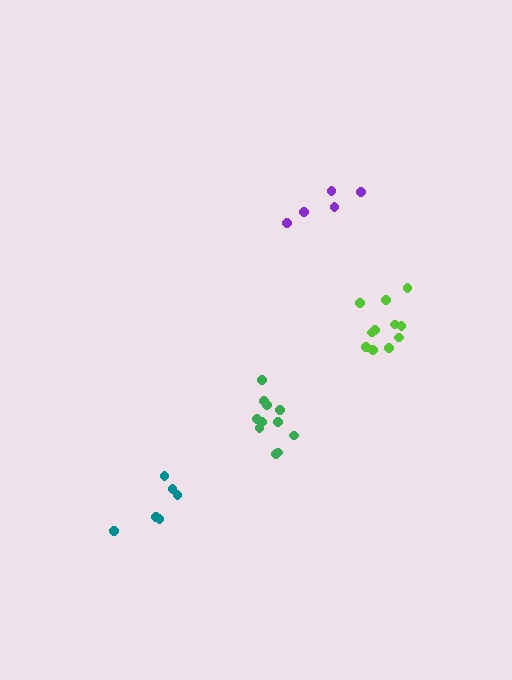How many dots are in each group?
Group 1: 11 dots, Group 2: 6 dots, Group 3: 5 dots, Group 4: 11 dots (33 total).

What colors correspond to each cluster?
The clusters are colored: green, teal, purple, lime.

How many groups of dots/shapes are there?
There are 4 groups.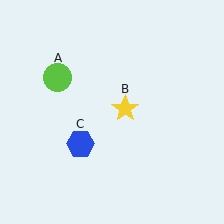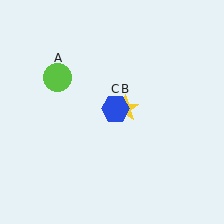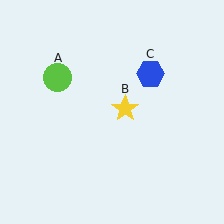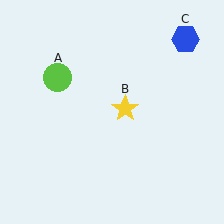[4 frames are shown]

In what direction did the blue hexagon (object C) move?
The blue hexagon (object C) moved up and to the right.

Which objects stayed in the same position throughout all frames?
Lime circle (object A) and yellow star (object B) remained stationary.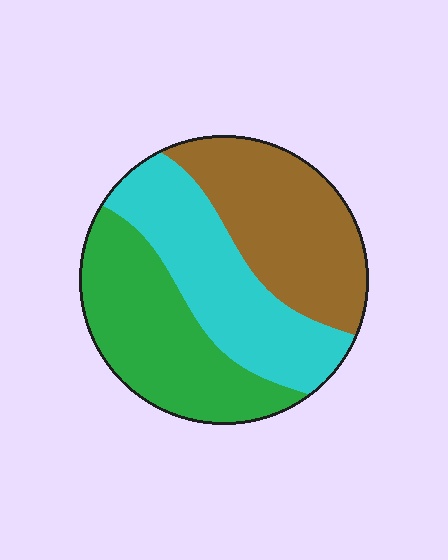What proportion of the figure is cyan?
Cyan covers 33% of the figure.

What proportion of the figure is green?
Green covers roughly 35% of the figure.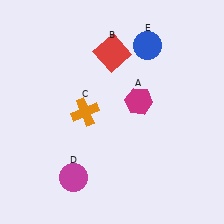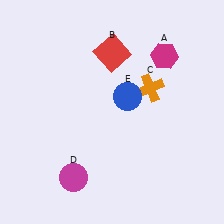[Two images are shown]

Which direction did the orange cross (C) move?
The orange cross (C) moved right.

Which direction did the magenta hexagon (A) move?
The magenta hexagon (A) moved up.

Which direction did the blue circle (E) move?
The blue circle (E) moved down.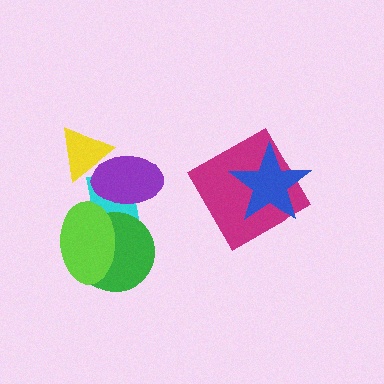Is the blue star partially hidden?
No, no other shape covers it.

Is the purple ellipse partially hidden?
Yes, it is partially covered by another shape.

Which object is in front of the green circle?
The lime ellipse is in front of the green circle.